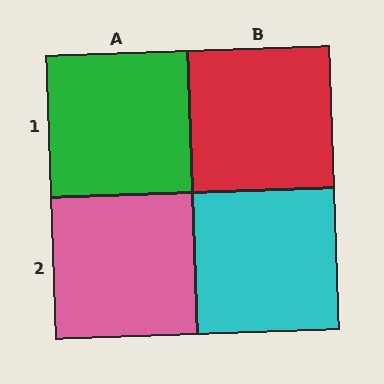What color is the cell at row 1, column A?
Green.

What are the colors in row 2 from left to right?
Pink, cyan.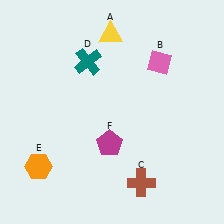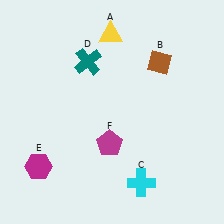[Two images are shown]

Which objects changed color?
B changed from pink to brown. C changed from brown to cyan. E changed from orange to magenta.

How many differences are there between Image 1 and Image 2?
There are 3 differences between the two images.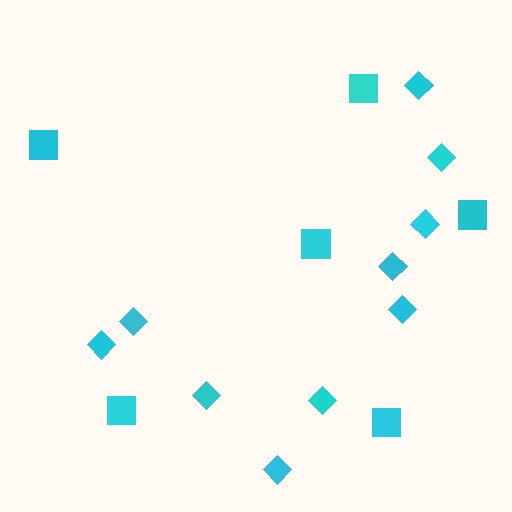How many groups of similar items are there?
There are 2 groups: one group of squares (6) and one group of diamonds (10).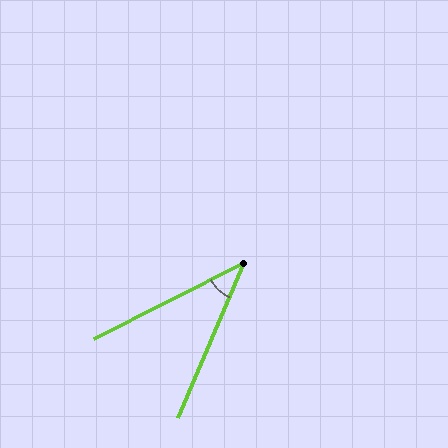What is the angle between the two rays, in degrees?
Approximately 40 degrees.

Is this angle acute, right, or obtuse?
It is acute.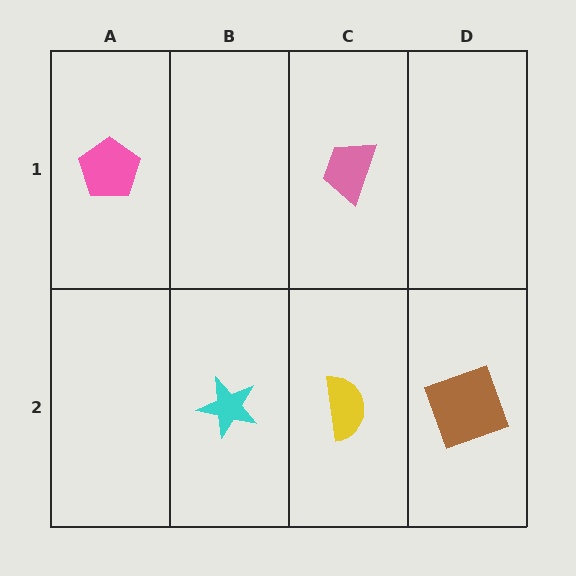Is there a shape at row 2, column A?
No, that cell is empty.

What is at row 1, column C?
A pink trapezoid.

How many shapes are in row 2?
3 shapes.